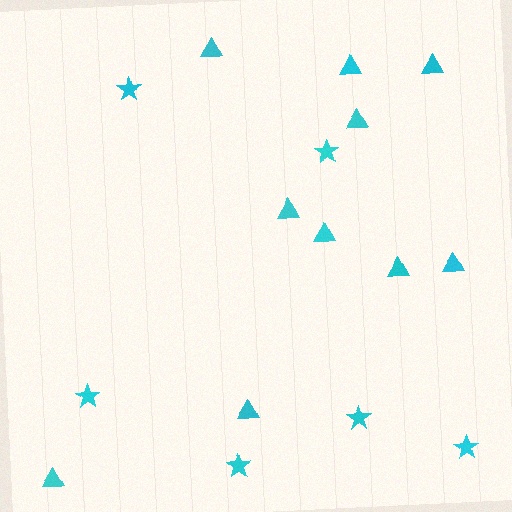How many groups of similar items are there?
There are 2 groups: one group of triangles (10) and one group of stars (6).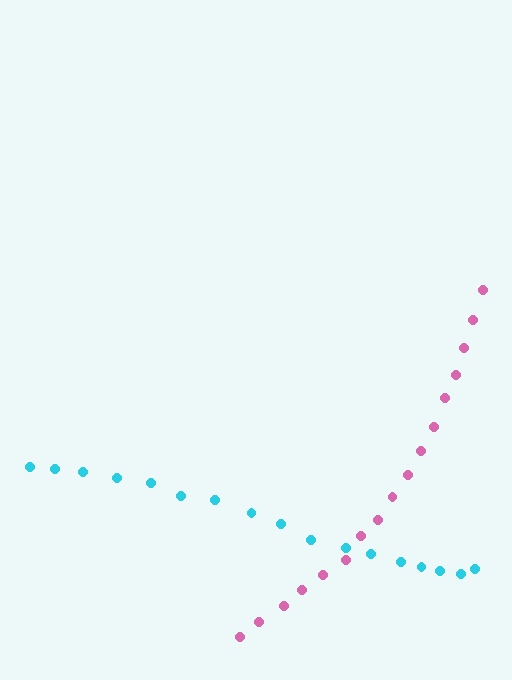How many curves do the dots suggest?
There are 2 distinct paths.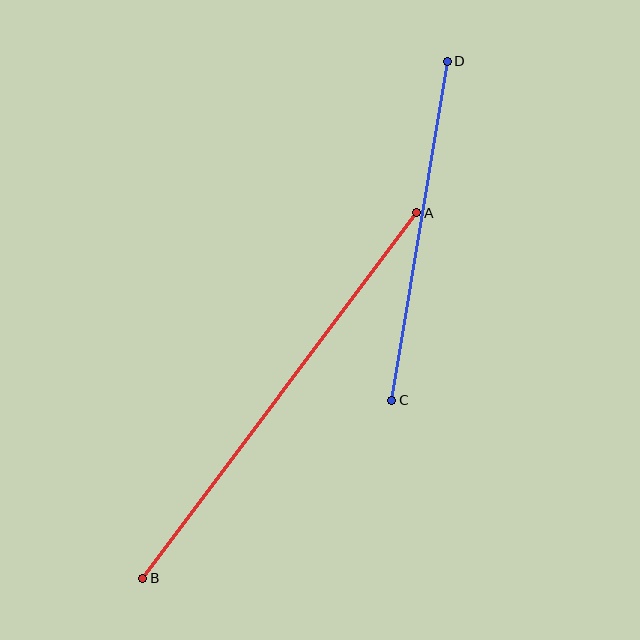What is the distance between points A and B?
The distance is approximately 457 pixels.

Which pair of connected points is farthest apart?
Points A and B are farthest apart.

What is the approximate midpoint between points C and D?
The midpoint is at approximately (419, 231) pixels.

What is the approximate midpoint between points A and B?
The midpoint is at approximately (280, 395) pixels.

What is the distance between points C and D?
The distance is approximately 343 pixels.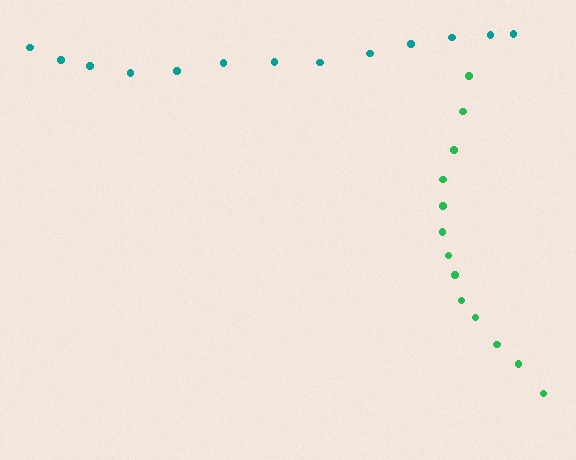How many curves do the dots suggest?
There are 2 distinct paths.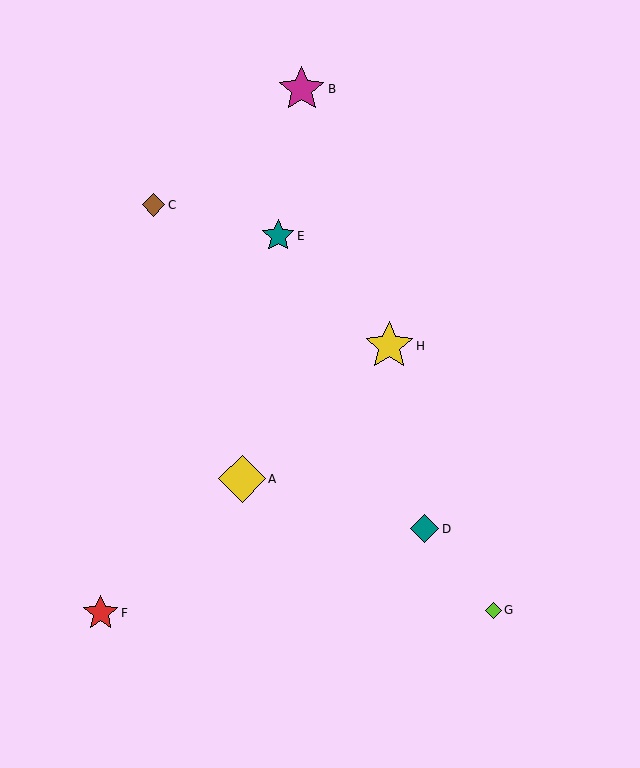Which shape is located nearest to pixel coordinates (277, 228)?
The teal star (labeled E) at (278, 236) is nearest to that location.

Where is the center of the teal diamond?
The center of the teal diamond is at (425, 529).